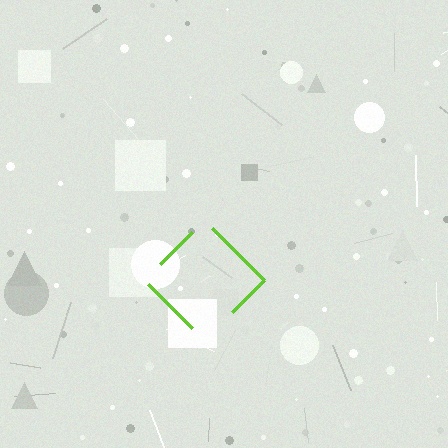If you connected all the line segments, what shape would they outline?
They would outline a diamond.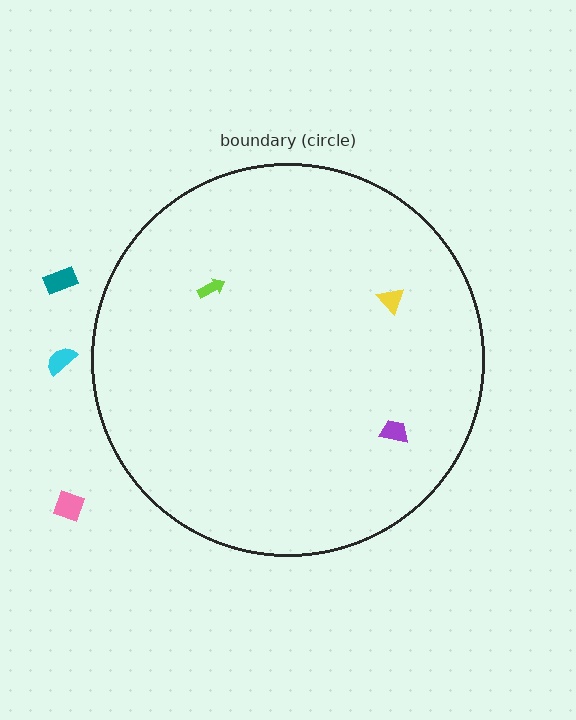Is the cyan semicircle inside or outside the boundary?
Outside.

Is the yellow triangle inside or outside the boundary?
Inside.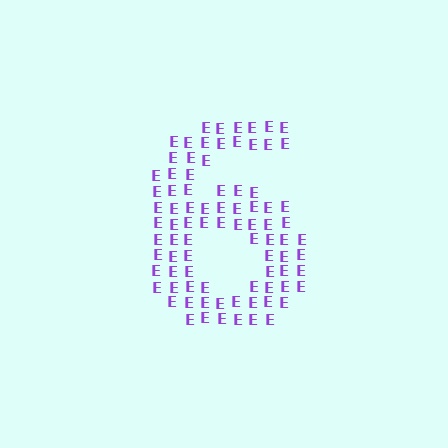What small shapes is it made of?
It is made of small letter E's.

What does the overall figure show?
The overall figure shows the digit 6.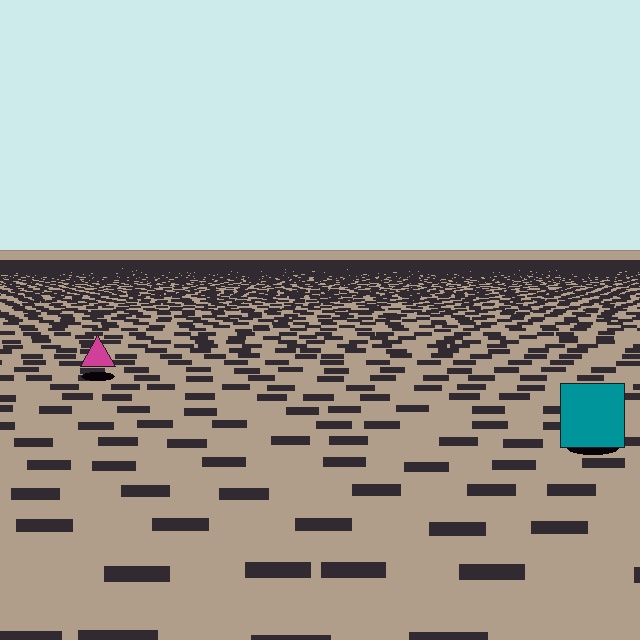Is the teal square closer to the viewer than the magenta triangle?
Yes. The teal square is closer — you can tell from the texture gradient: the ground texture is coarser near it.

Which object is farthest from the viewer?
The magenta triangle is farthest from the viewer. It appears smaller and the ground texture around it is denser.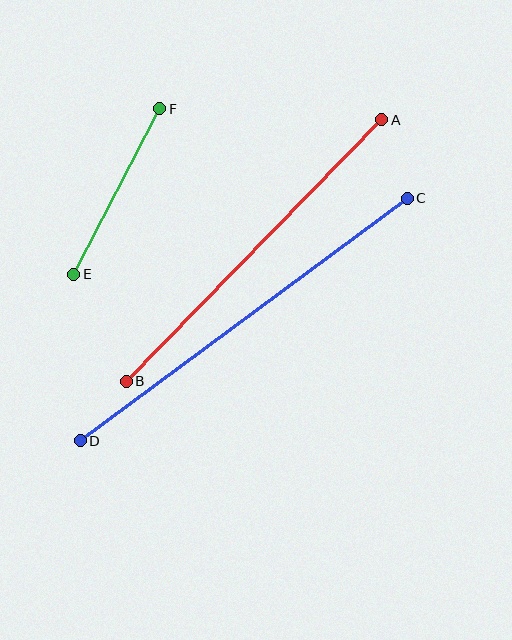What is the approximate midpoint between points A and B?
The midpoint is at approximately (254, 250) pixels.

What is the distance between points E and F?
The distance is approximately 186 pixels.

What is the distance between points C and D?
The distance is approximately 407 pixels.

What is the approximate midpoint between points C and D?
The midpoint is at approximately (244, 319) pixels.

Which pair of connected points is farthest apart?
Points C and D are farthest apart.